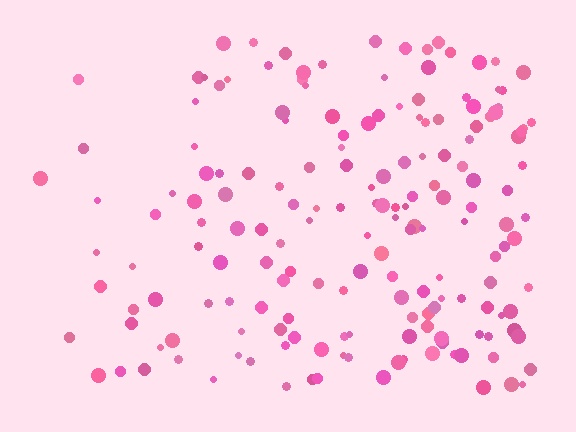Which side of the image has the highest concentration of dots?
The right.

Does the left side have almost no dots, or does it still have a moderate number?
Still a moderate number, just noticeably fewer than the right.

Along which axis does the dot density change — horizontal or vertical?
Horizontal.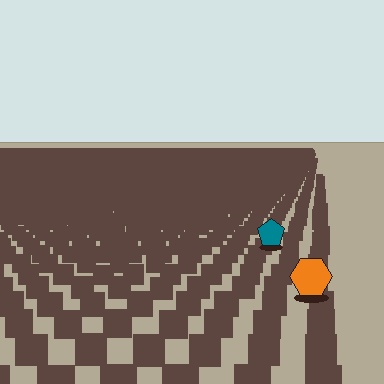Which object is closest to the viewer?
The orange hexagon is closest. The texture marks near it are larger and more spread out.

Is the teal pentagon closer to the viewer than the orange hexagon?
No. The orange hexagon is closer — you can tell from the texture gradient: the ground texture is coarser near it.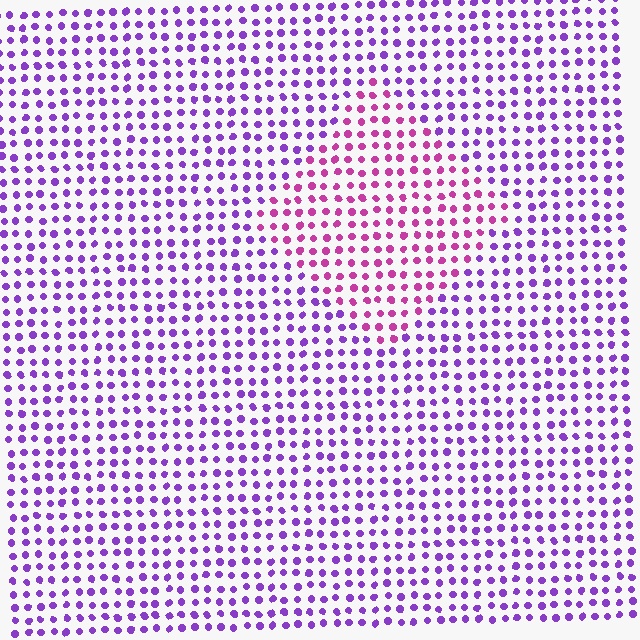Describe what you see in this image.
The image is filled with small purple elements in a uniform arrangement. A diamond-shaped region is visible where the elements are tinted to a slightly different hue, forming a subtle color boundary.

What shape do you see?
I see a diamond.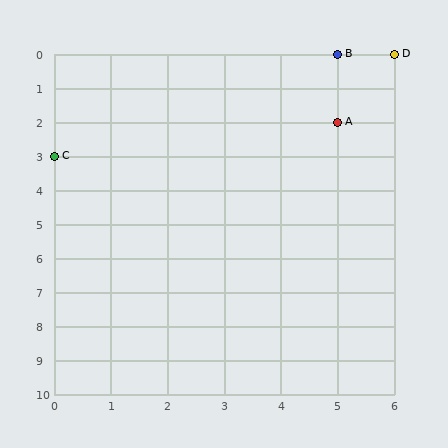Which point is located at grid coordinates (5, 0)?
Point B is at (5, 0).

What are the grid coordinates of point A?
Point A is at grid coordinates (5, 2).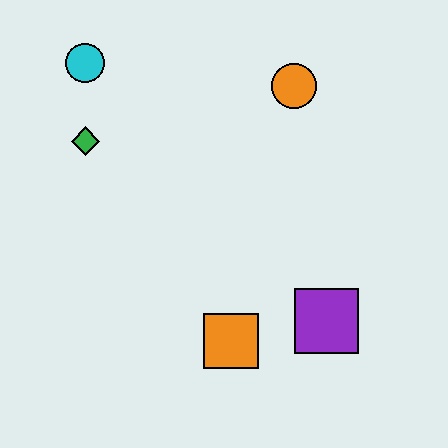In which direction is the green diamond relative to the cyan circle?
The green diamond is below the cyan circle.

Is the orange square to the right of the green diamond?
Yes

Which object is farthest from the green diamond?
The purple square is farthest from the green diamond.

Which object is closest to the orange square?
The purple square is closest to the orange square.